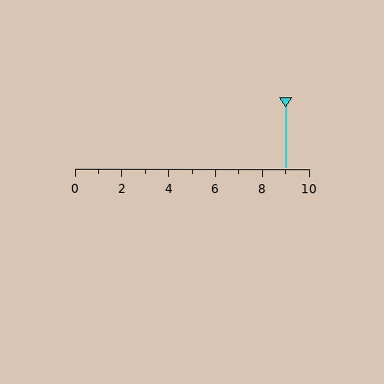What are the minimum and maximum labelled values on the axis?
The axis runs from 0 to 10.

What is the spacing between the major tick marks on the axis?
The major ticks are spaced 2 apart.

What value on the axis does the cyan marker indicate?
The marker indicates approximately 9.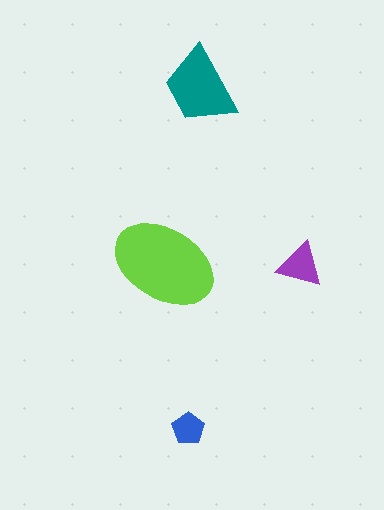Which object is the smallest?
The blue pentagon.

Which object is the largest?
The lime ellipse.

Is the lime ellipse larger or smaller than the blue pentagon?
Larger.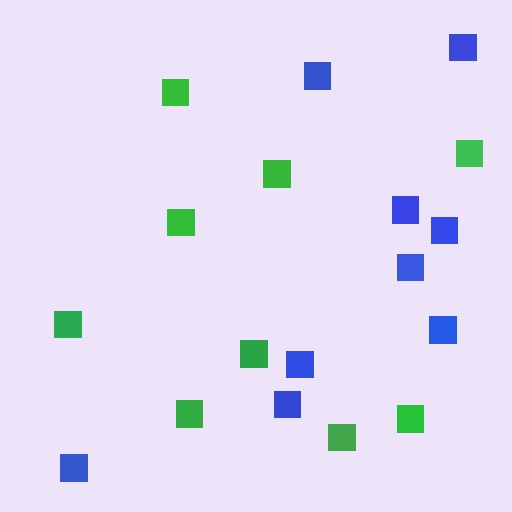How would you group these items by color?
There are 2 groups: one group of green squares (9) and one group of blue squares (9).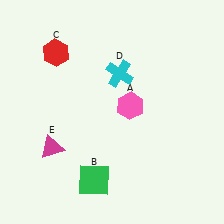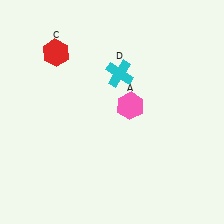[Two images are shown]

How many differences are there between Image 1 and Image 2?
There are 2 differences between the two images.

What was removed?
The green square (B), the magenta triangle (E) were removed in Image 2.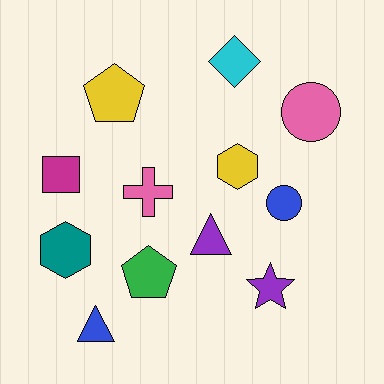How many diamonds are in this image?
There is 1 diamond.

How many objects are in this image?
There are 12 objects.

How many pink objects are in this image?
There are 2 pink objects.